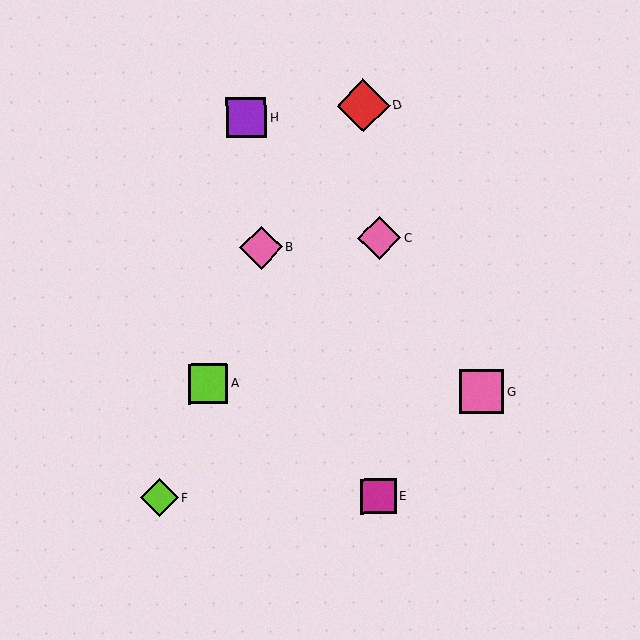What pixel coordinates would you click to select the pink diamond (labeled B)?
Click at (261, 247) to select the pink diamond B.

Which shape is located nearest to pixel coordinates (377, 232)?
The pink diamond (labeled C) at (379, 238) is nearest to that location.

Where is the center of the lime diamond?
The center of the lime diamond is at (159, 497).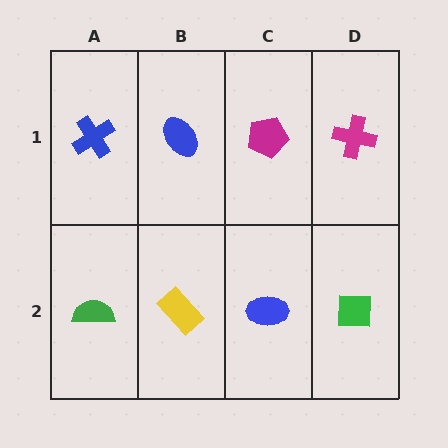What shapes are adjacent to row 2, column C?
A magenta pentagon (row 1, column C), a yellow rectangle (row 2, column B), a green square (row 2, column D).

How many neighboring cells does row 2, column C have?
3.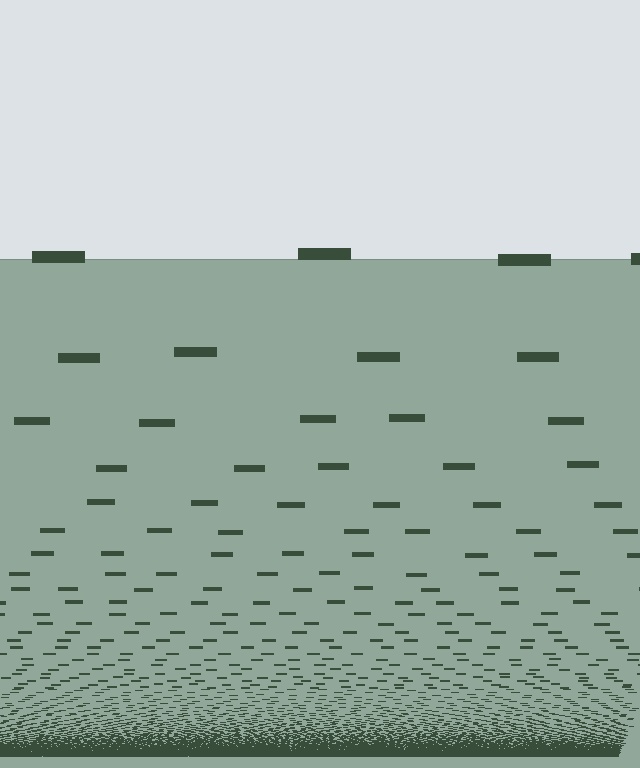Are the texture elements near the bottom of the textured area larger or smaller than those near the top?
Smaller. The gradient is inverted — elements near the bottom are smaller and denser.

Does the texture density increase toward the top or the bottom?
Density increases toward the bottom.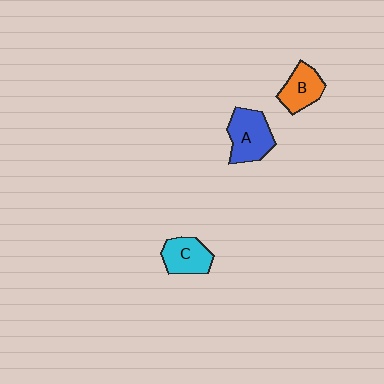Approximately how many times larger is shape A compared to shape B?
Approximately 1.3 times.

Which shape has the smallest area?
Shape B (orange).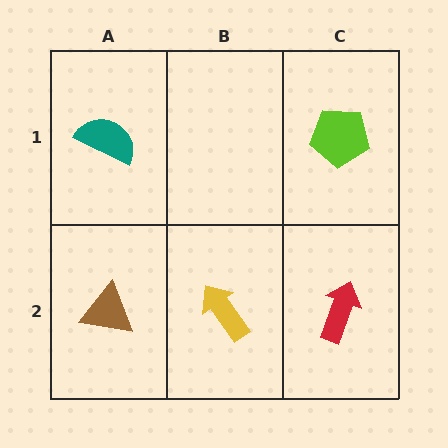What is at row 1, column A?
A teal semicircle.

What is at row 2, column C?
A red arrow.